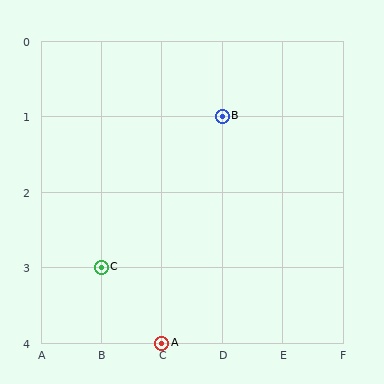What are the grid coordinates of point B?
Point B is at grid coordinates (D, 1).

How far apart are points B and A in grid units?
Points B and A are 1 column and 3 rows apart (about 3.2 grid units diagonally).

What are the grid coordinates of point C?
Point C is at grid coordinates (B, 3).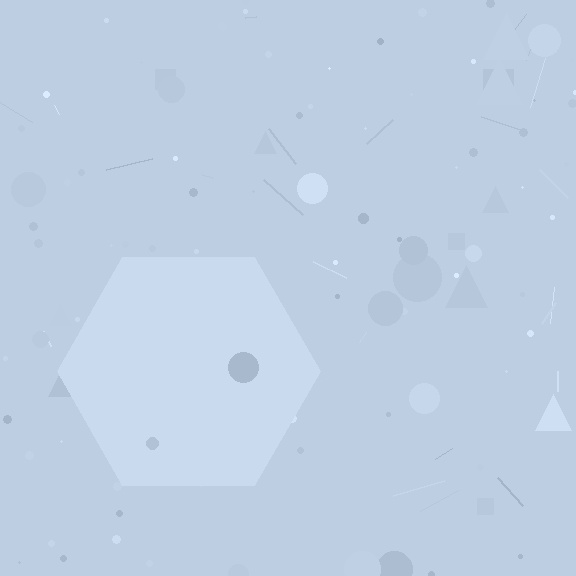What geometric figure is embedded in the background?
A hexagon is embedded in the background.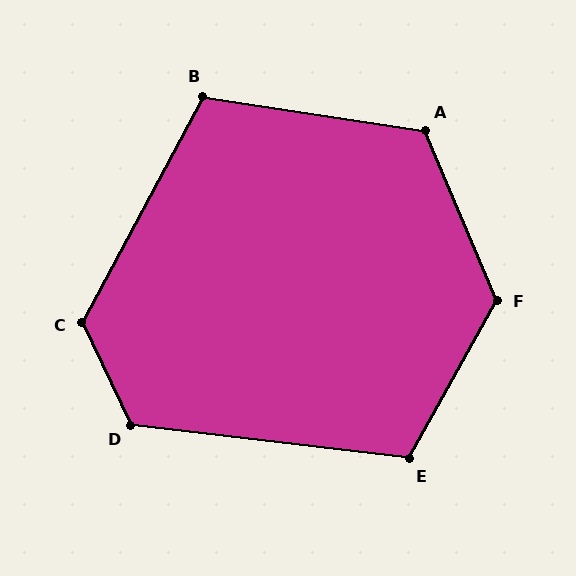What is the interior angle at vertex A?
Approximately 121 degrees (obtuse).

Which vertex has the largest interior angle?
F, at approximately 128 degrees.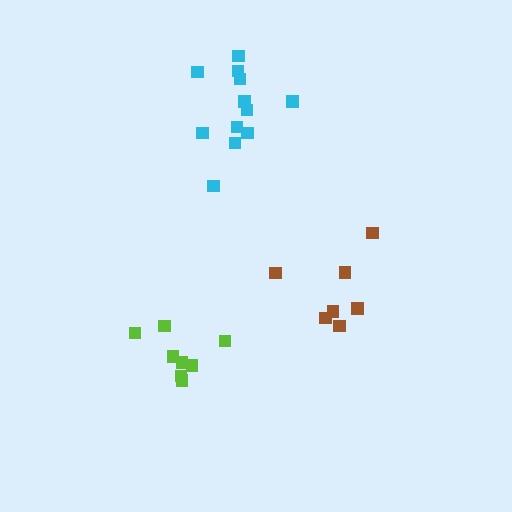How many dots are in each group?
Group 1: 12 dots, Group 2: 7 dots, Group 3: 8 dots (27 total).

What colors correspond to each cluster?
The clusters are colored: cyan, brown, lime.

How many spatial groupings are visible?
There are 3 spatial groupings.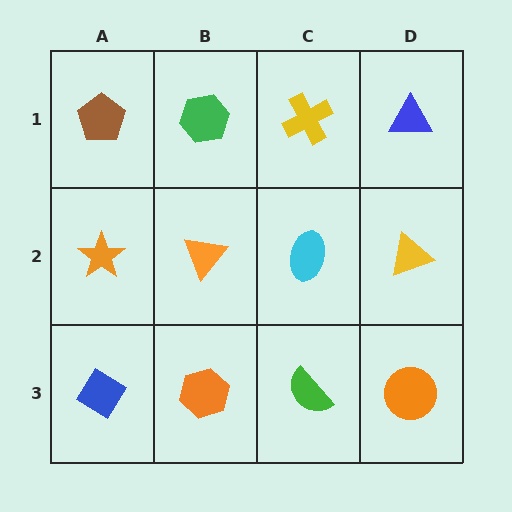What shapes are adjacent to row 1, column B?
An orange triangle (row 2, column B), a brown pentagon (row 1, column A), a yellow cross (row 1, column C).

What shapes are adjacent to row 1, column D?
A yellow triangle (row 2, column D), a yellow cross (row 1, column C).